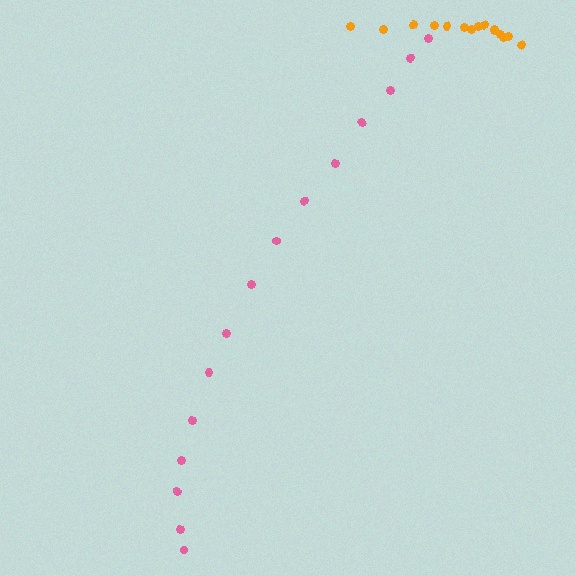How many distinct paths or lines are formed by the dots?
There are 2 distinct paths.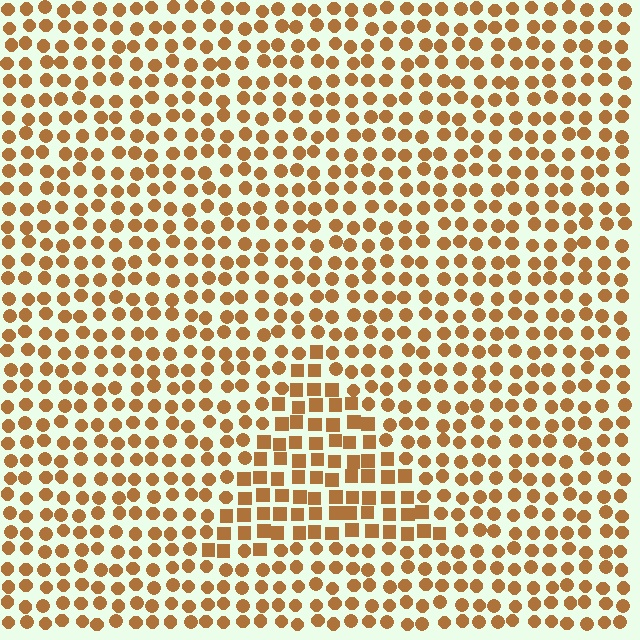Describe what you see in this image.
The image is filled with small brown elements arranged in a uniform grid. A triangle-shaped region contains squares, while the surrounding area contains circles. The boundary is defined purely by the change in element shape.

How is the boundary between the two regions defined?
The boundary is defined by a change in element shape: squares inside vs. circles outside. All elements share the same color and spacing.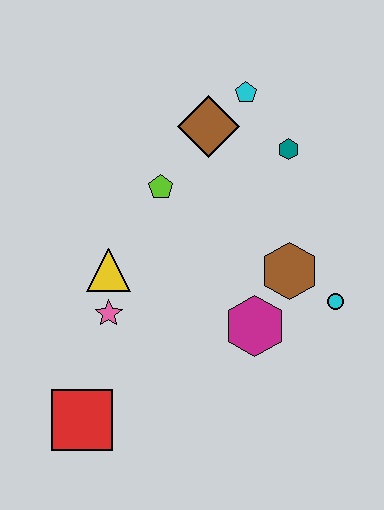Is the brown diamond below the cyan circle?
No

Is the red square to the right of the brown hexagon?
No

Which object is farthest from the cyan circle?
The red square is farthest from the cyan circle.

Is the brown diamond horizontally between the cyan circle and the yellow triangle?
Yes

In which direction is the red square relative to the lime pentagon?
The red square is below the lime pentagon.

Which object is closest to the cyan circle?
The brown hexagon is closest to the cyan circle.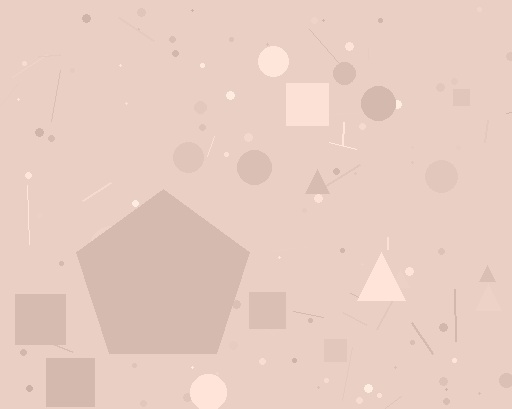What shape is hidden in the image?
A pentagon is hidden in the image.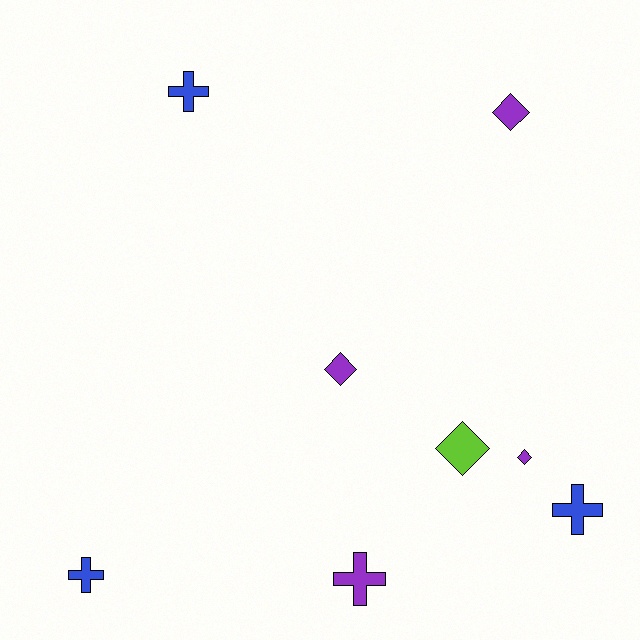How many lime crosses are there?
There are no lime crosses.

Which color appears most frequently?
Purple, with 4 objects.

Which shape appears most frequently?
Cross, with 4 objects.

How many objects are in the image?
There are 8 objects.